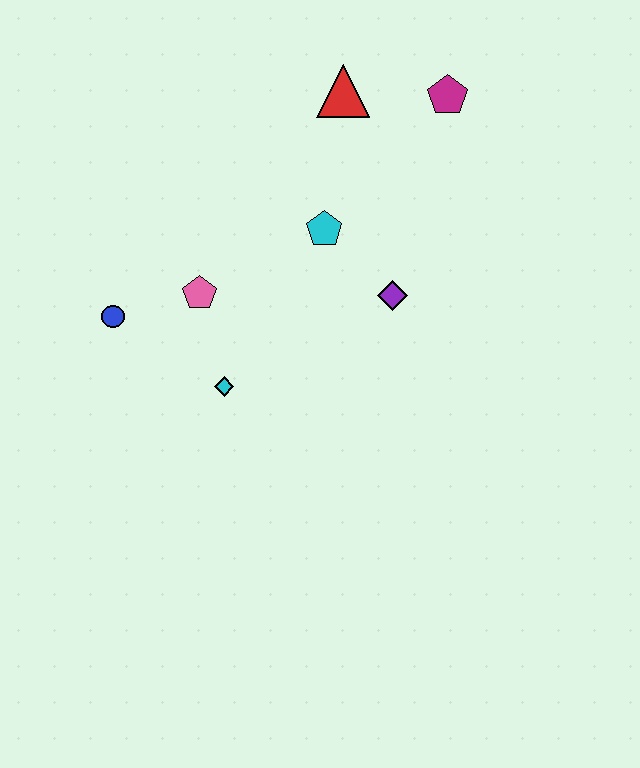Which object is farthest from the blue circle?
The magenta pentagon is farthest from the blue circle.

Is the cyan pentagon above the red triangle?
No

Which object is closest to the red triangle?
The magenta pentagon is closest to the red triangle.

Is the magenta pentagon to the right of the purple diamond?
Yes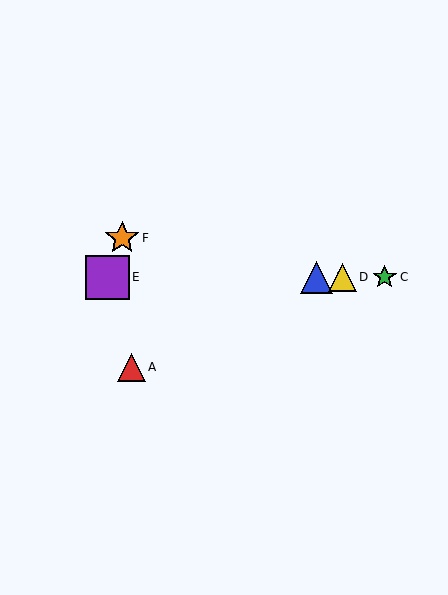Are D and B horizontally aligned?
Yes, both are at y≈277.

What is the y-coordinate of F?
Object F is at y≈238.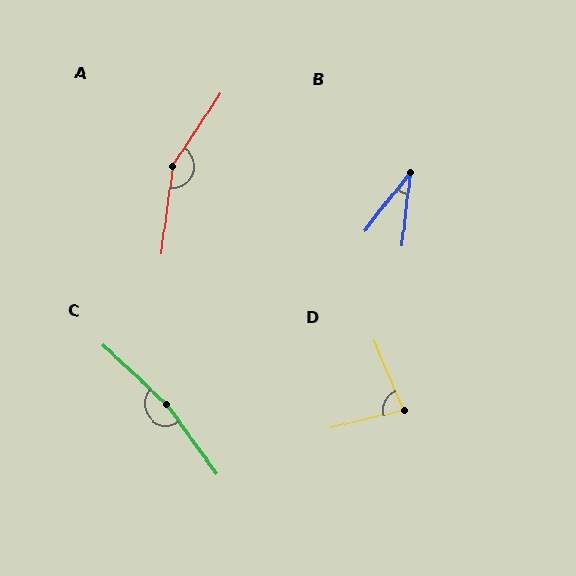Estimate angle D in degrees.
Approximately 81 degrees.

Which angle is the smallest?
B, at approximately 32 degrees.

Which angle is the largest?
C, at approximately 169 degrees.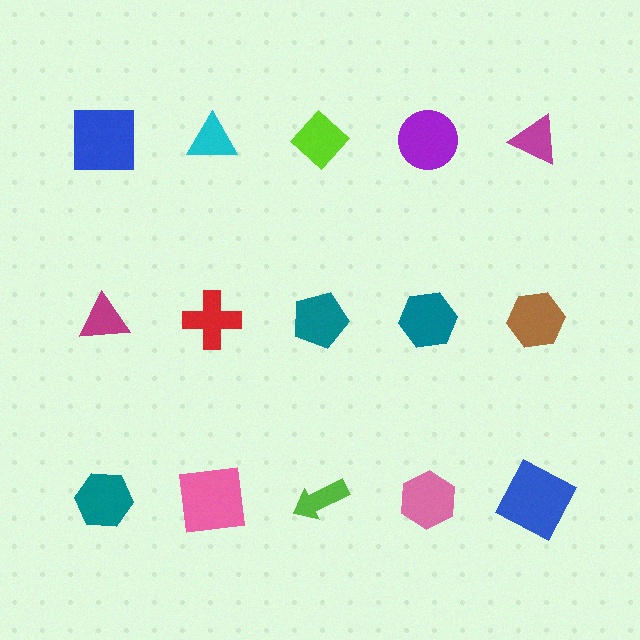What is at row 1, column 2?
A cyan triangle.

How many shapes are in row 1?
5 shapes.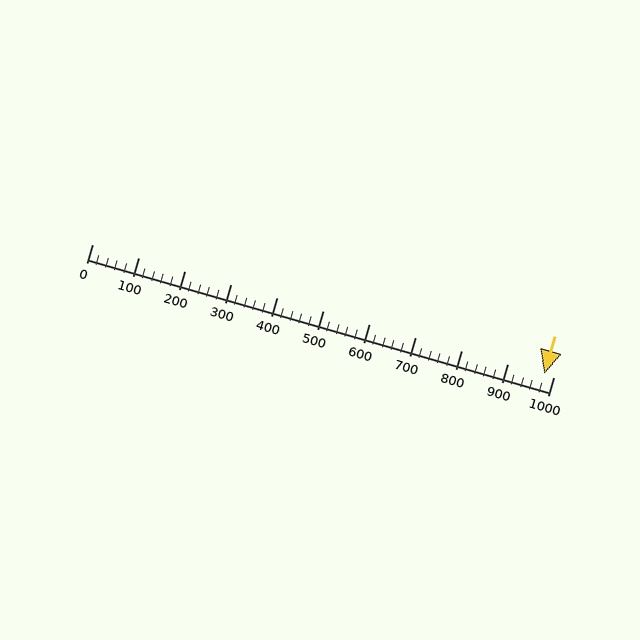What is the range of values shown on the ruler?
The ruler shows values from 0 to 1000.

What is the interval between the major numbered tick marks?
The major tick marks are spaced 100 units apart.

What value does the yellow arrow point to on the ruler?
The yellow arrow points to approximately 980.